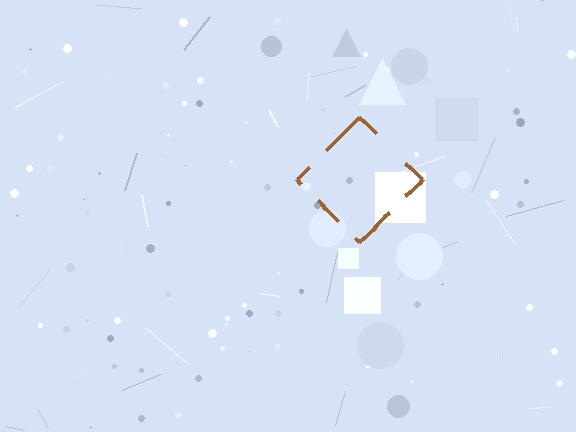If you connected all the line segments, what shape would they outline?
They would outline a diamond.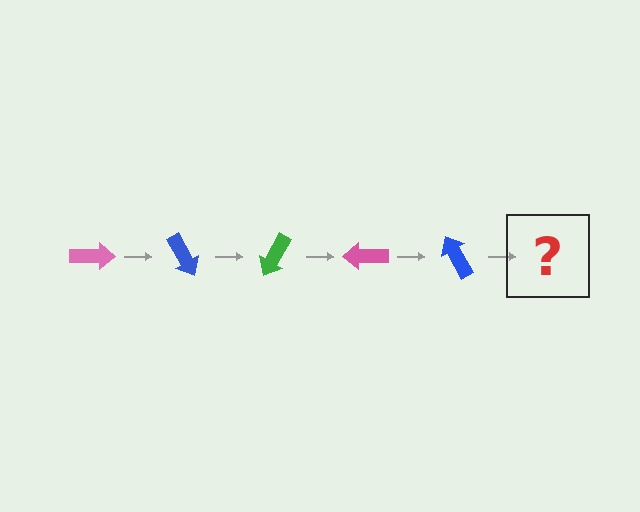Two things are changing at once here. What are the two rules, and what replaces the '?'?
The two rules are that it rotates 60 degrees each step and the color cycles through pink, blue, and green. The '?' should be a green arrow, rotated 300 degrees from the start.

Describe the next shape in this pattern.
It should be a green arrow, rotated 300 degrees from the start.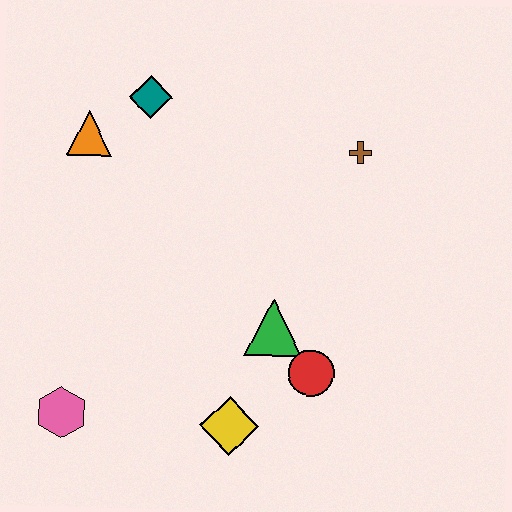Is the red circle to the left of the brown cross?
Yes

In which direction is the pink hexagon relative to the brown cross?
The pink hexagon is to the left of the brown cross.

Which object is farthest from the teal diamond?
The yellow diamond is farthest from the teal diamond.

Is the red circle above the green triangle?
No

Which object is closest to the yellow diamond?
The red circle is closest to the yellow diamond.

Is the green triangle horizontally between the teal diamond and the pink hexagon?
No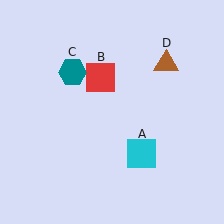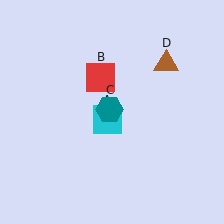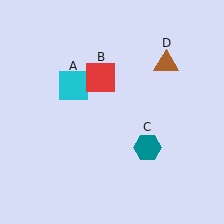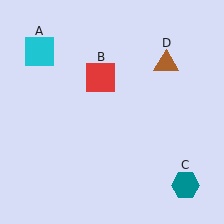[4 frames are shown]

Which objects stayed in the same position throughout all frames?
Red square (object B) and brown triangle (object D) remained stationary.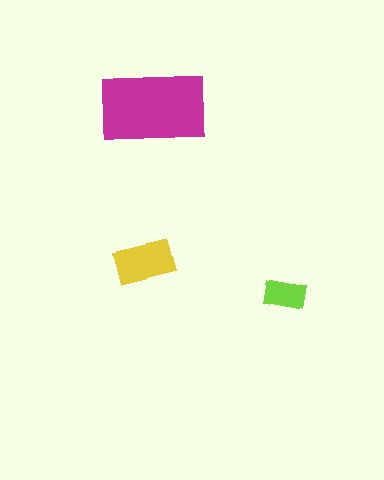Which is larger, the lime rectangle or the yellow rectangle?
The yellow one.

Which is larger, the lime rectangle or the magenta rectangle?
The magenta one.